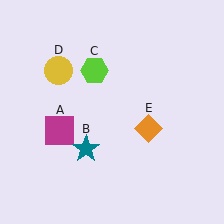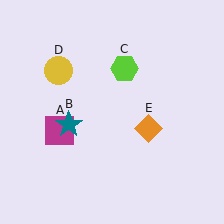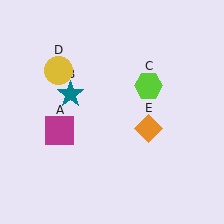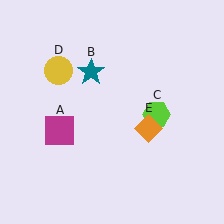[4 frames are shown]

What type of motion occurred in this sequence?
The teal star (object B), lime hexagon (object C) rotated clockwise around the center of the scene.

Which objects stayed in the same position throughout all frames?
Magenta square (object A) and yellow circle (object D) and orange diamond (object E) remained stationary.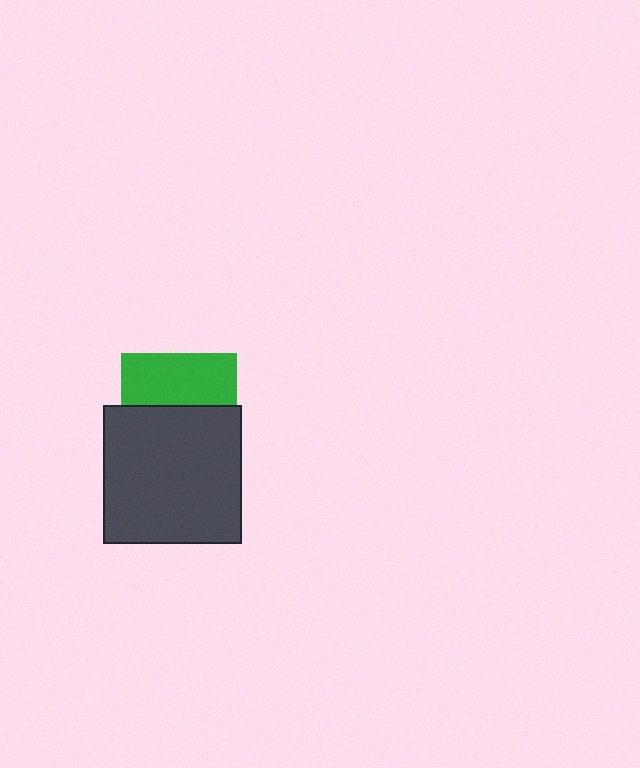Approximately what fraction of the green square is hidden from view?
Roughly 55% of the green square is hidden behind the dark gray square.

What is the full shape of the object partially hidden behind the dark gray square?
The partially hidden object is a green square.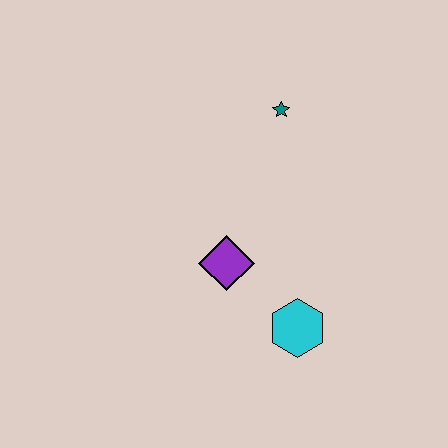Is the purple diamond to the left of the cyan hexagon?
Yes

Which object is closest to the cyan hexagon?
The purple diamond is closest to the cyan hexagon.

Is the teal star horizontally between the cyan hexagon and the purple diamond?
Yes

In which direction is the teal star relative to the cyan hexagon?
The teal star is above the cyan hexagon.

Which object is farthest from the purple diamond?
The teal star is farthest from the purple diamond.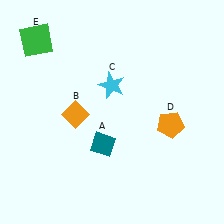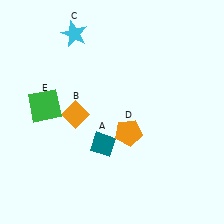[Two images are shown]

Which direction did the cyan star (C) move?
The cyan star (C) moved up.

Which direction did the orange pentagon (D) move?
The orange pentagon (D) moved left.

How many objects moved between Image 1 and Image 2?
3 objects moved between the two images.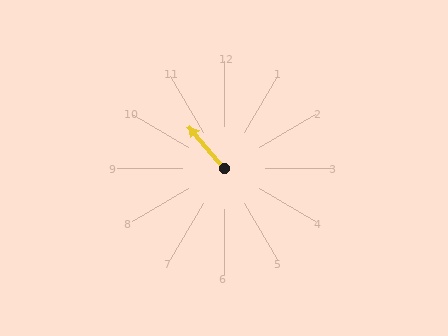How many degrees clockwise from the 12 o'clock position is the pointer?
Approximately 320 degrees.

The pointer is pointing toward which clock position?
Roughly 11 o'clock.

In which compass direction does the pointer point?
Northwest.